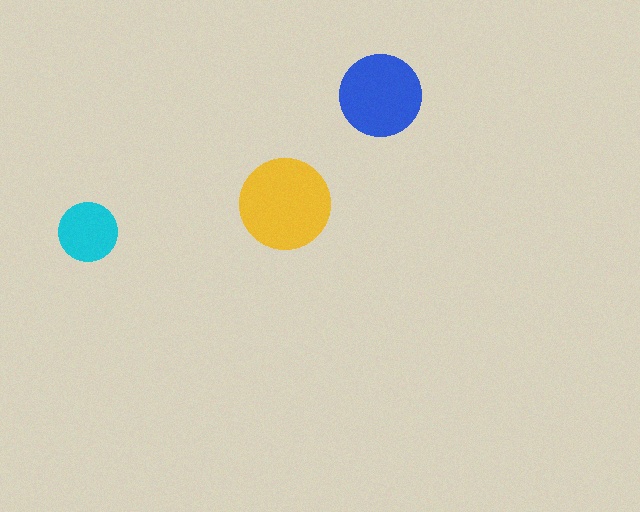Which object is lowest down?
The cyan circle is bottommost.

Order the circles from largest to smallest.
the yellow one, the blue one, the cyan one.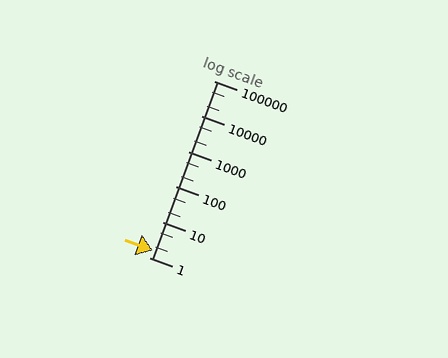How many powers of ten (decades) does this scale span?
The scale spans 5 decades, from 1 to 100000.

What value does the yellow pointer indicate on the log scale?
The pointer indicates approximately 1.6.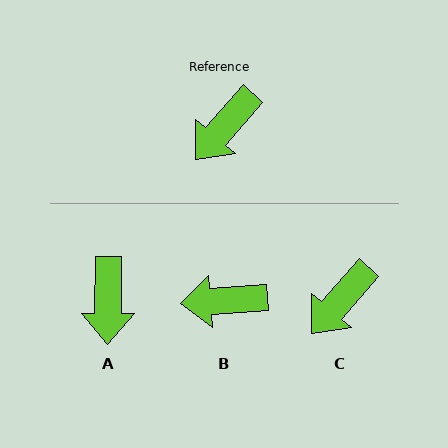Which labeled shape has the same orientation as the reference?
C.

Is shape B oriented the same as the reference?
No, it is off by about 45 degrees.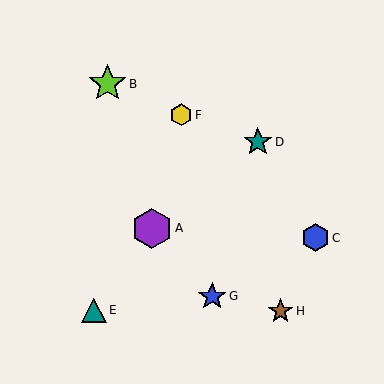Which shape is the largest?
The purple hexagon (labeled A) is the largest.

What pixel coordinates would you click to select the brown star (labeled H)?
Click at (281, 311) to select the brown star H.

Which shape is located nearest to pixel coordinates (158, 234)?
The purple hexagon (labeled A) at (152, 229) is nearest to that location.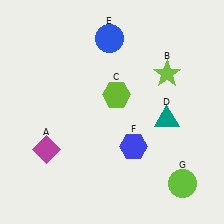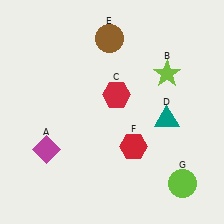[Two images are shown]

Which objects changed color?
C changed from lime to red. E changed from blue to brown. F changed from blue to red.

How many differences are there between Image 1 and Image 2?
There are 3 differences between the two images.